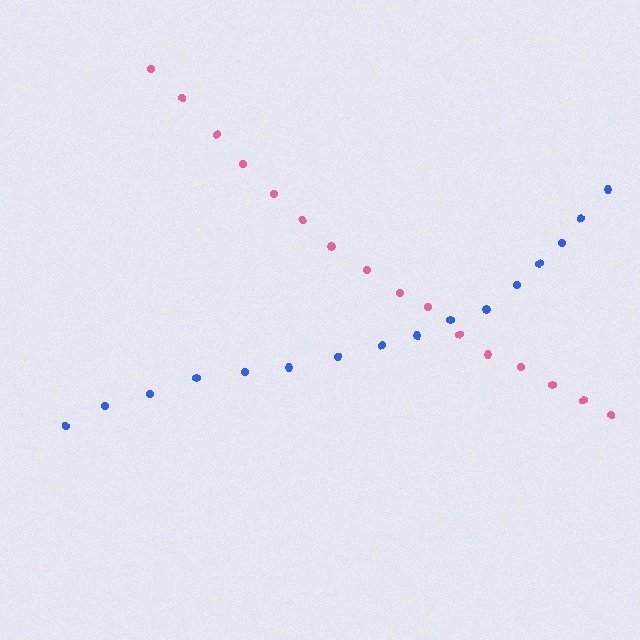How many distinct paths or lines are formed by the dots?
There are 2 distinct paths.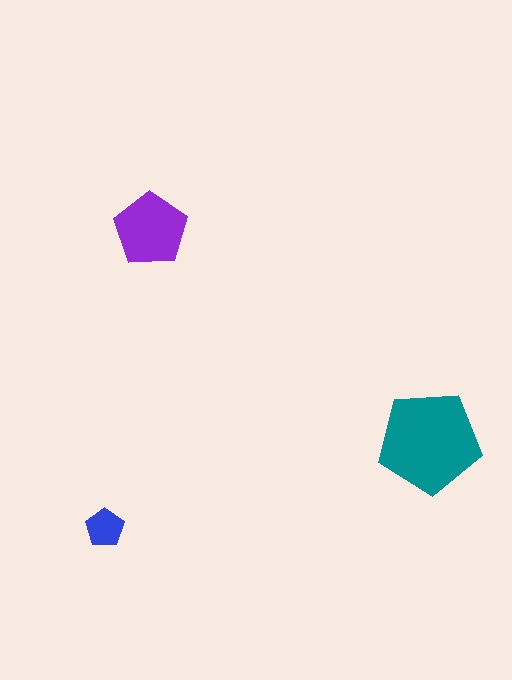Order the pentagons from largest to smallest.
the teal one, the purple one, the blue one.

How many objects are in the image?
There are 3 objects in the image.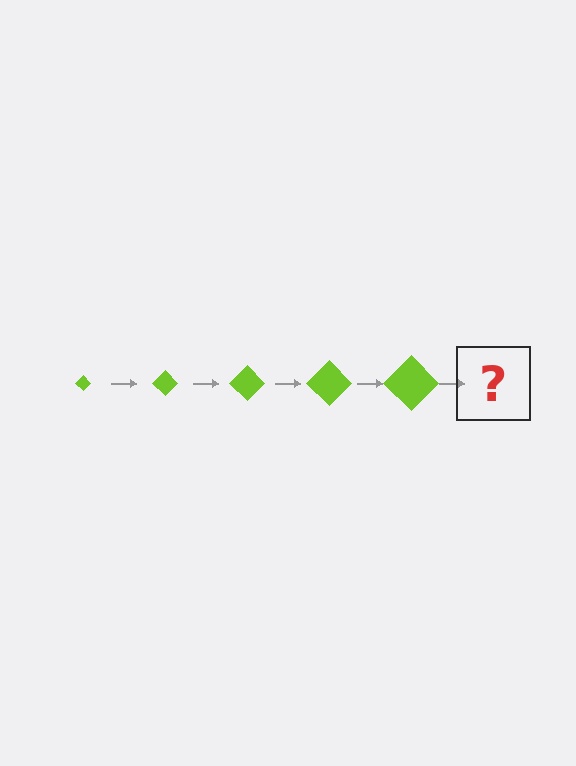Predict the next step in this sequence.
The next step is a lime diamond, larger than the previous one.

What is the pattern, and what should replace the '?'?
The pattern is that the diamond gets progressively larger each step. The '?' should be a lime diamond, larger than the previous one.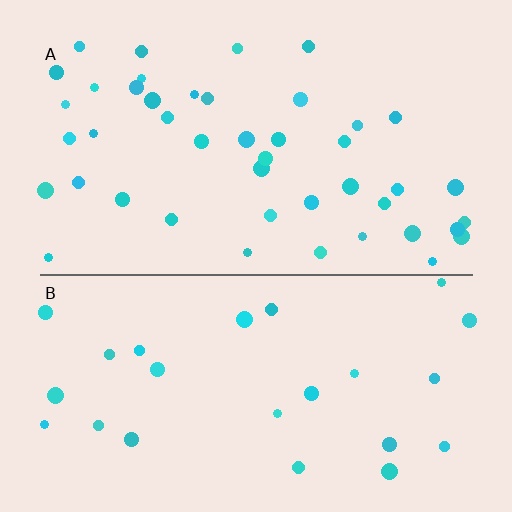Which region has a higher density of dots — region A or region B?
A (the top).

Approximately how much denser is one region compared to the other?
Approximately 1.8× — region A over region B.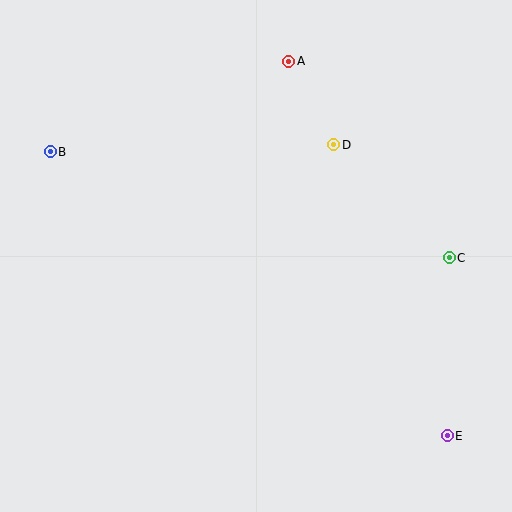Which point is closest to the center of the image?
Point D at (334, 145) is closest to the center.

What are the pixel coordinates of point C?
Point C is at (449, 258).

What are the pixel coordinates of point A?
Point A is at (289, 61).